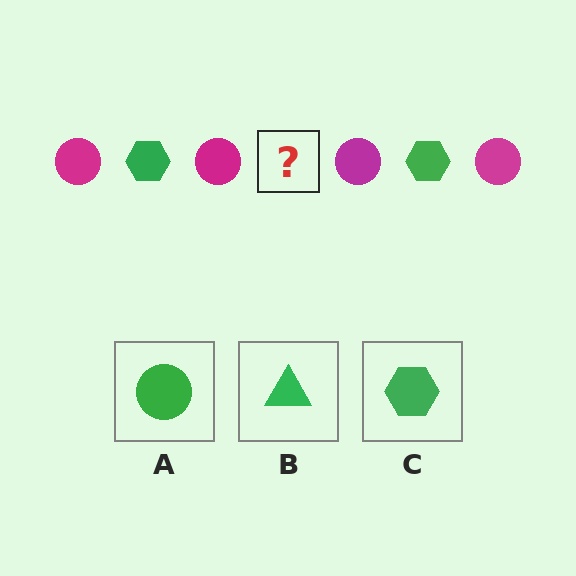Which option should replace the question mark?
Option C.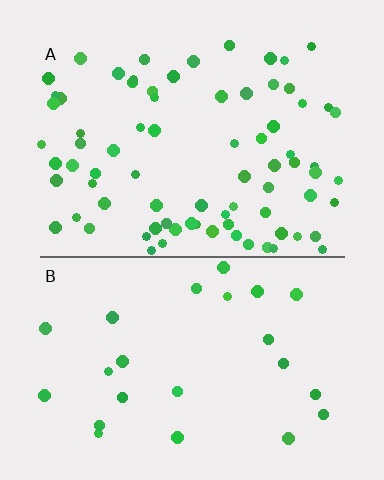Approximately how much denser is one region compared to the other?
Approximately 3.2× — region A over region B.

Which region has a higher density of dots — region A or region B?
A (the top).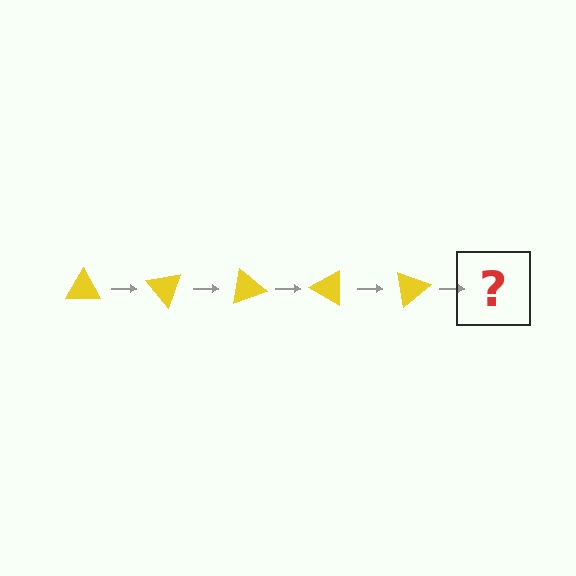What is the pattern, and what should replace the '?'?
The pattern is that the triangle rotates 50 degrees each step. The '?' should be a yellow triangle rotated 250 degrees.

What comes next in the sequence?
The next element should be a yellow triangle rotated 250 degrees.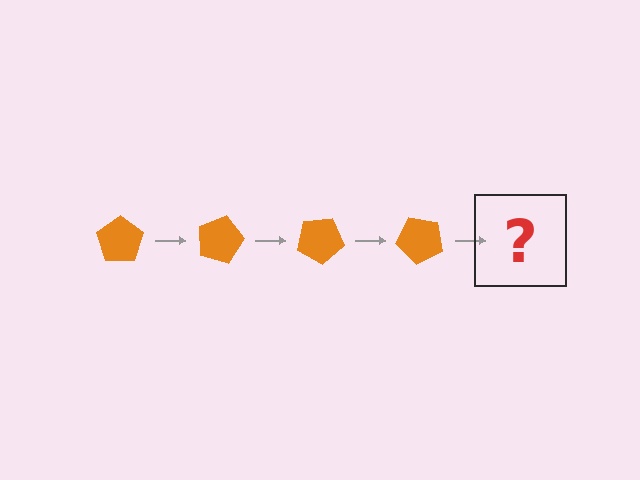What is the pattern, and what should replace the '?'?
The pattern is that the pentagon rotates 15 degrees each step. The '?' should be an orange pentagon rotated 60 degrees.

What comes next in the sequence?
The next element should be an orange pentagon rotated 60 degrees.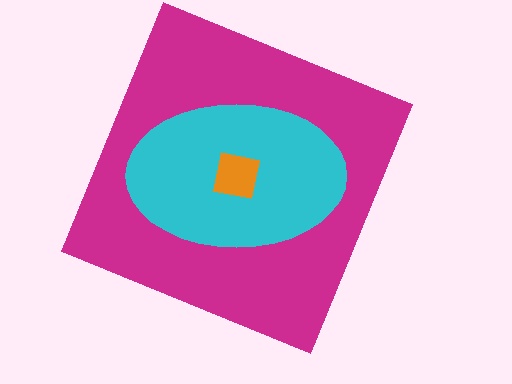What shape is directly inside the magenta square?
The cyan ellipse.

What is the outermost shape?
The magenta square.